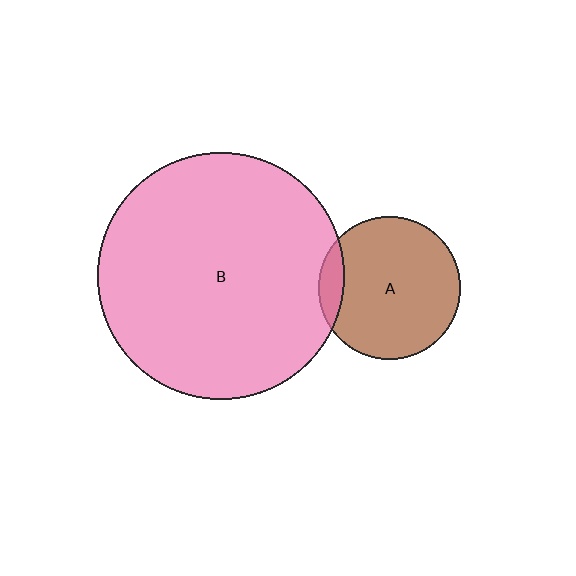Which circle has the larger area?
Circle B (pink).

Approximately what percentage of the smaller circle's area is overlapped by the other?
Approximately 10%.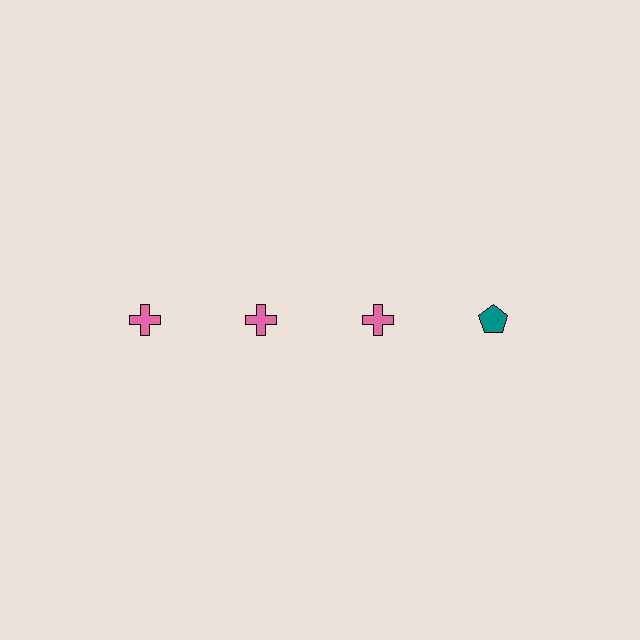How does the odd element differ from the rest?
It differs in both color (teal instead of pink) and shape (pentagon instead of cross).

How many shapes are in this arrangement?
There are 4 shapes arranged in a grid pattern.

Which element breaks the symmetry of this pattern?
The teal pentagon in the top row, second from right column breaks the symmetry. All other shapes are pink crosses.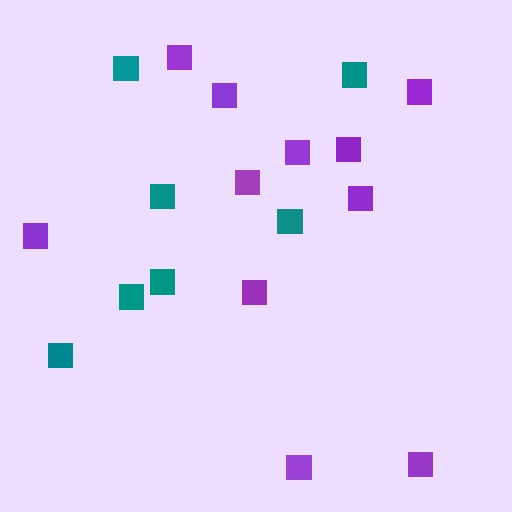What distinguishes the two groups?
There are 2 groups: one group of teal squares (7) and one group of purple squares (11).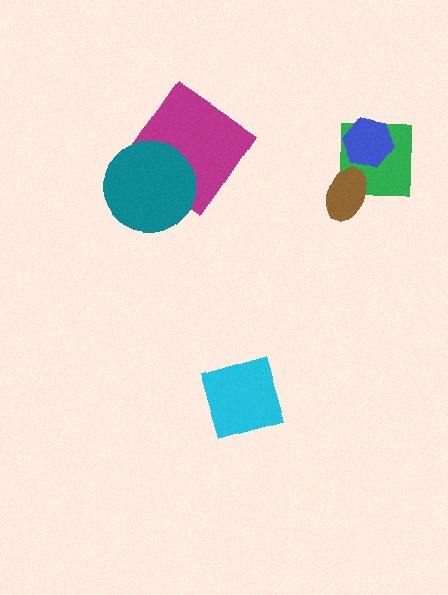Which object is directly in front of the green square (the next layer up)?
The blue hexagon is directly in front of the green square.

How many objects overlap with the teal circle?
1 object overlaps with the teal circle.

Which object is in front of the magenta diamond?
The teal circle is in front of the magenta diamond.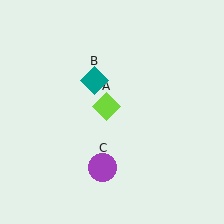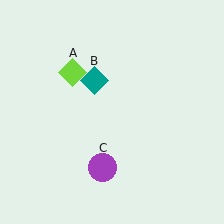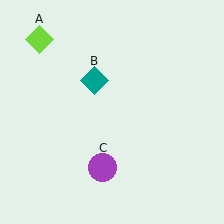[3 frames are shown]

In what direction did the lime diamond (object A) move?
The lime diamond (object A) moved up and to the left.